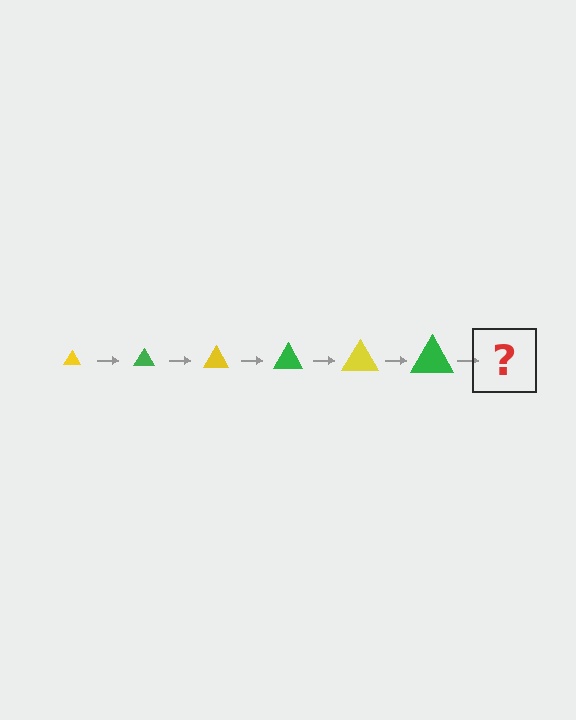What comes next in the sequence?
The next element should be a yellow triangle, larger than the previous one.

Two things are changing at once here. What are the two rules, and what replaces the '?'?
The two rules are that the triangle grows larger each step and the color cycles through yellow and green. The '?' should be a yellow triangle, larger than the previous one.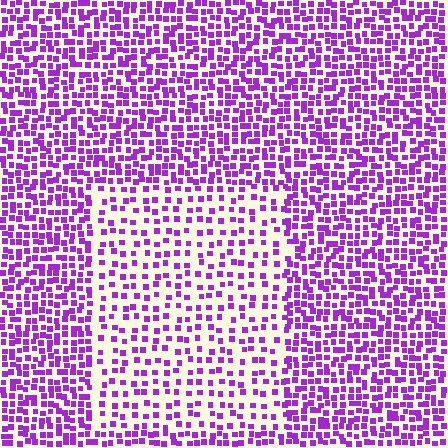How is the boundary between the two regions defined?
The boundary is defined by a change in element density (approximately 2.0x ratio). All elements are the same color, size, and shape.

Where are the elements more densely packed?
The elements are more densely packed outside the rectangle boundary.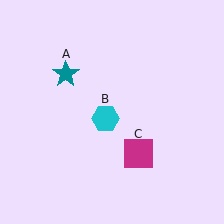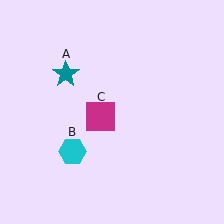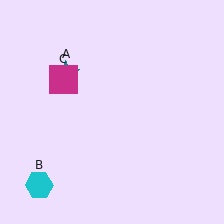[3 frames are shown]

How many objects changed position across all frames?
2 objects changed position: cyan hexagon (object B), magenta square (object C).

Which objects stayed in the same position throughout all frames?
Teal star (object A) remained stationary.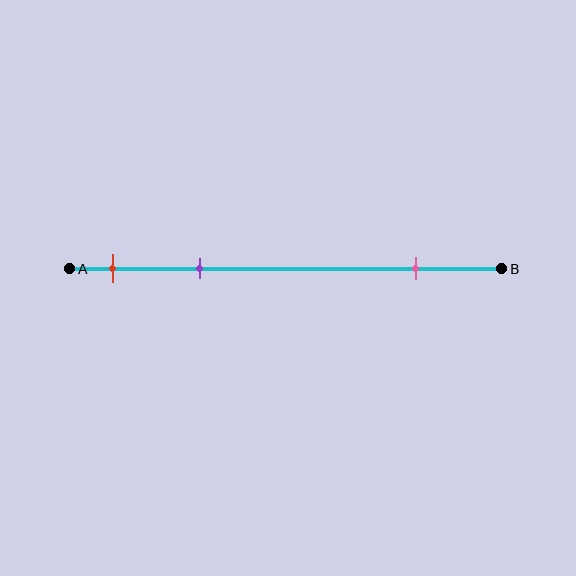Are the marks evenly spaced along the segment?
No, the marks are not evenly spaced.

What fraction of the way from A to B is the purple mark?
The purple mark is approximately 30% (0.3) of the way from A to B.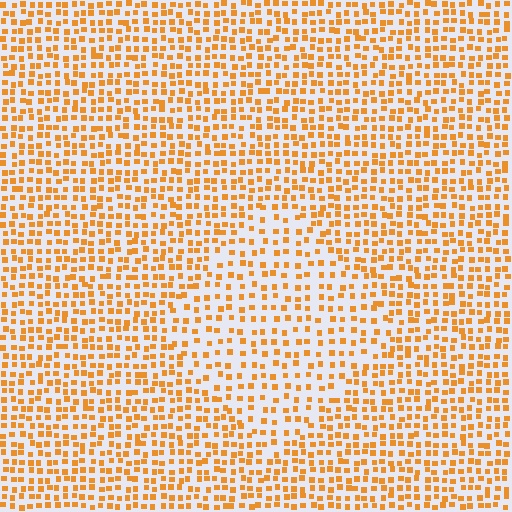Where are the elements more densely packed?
The elements are more densely packed outside the diamond boundary.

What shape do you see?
I see a diamond.